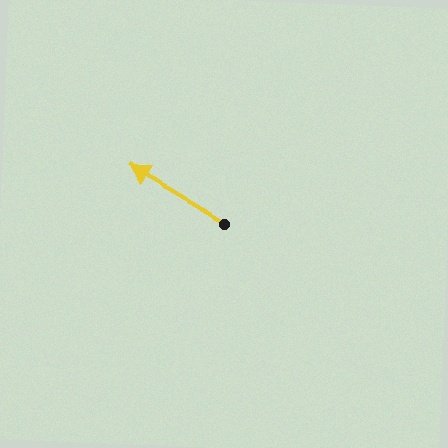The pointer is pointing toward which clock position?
Roughly 10 o'clock.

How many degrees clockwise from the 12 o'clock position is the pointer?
Approximately 300 degrees.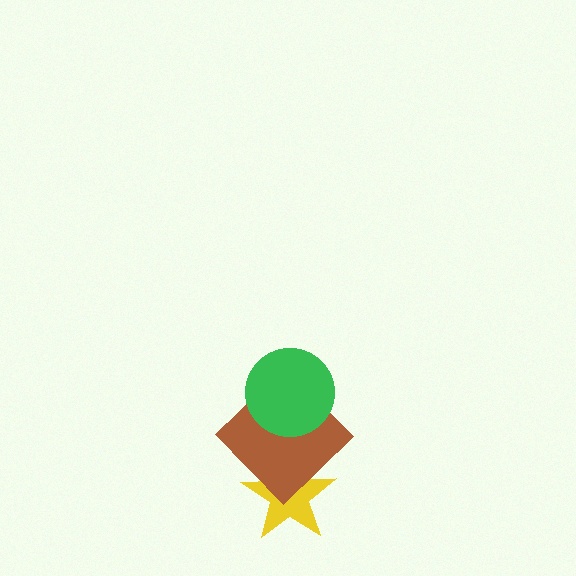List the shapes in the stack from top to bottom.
From top to bottom: the green circle, the brown diamond, the yellow star.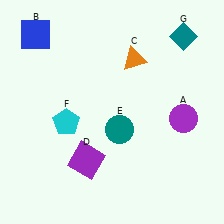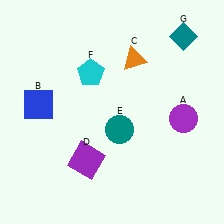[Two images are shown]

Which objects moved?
The objects that moved are: the blue square (B), the cyan pentagon (F).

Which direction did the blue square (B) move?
The blue square (B) moved down.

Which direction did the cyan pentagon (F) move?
The cyan pentagon (F) moved up.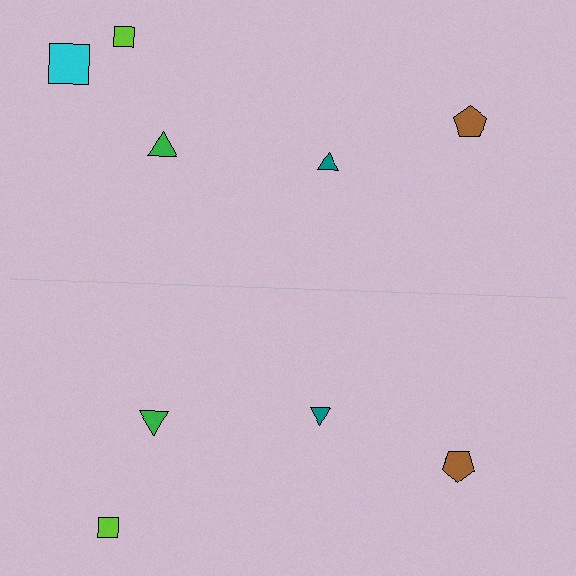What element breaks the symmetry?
A cyan square is missing from the bottom side.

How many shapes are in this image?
There are 9 shapes in this image.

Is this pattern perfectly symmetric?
No, the pattern is not perfectly symmetric. A cyan square is missing from the bottom side.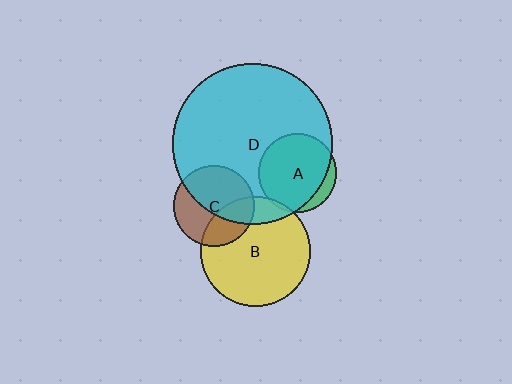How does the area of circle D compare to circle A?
Approximately 4.2 times.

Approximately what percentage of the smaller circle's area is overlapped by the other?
Approximately 85%.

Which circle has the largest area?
Circle D (cyan).